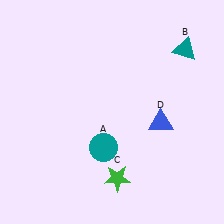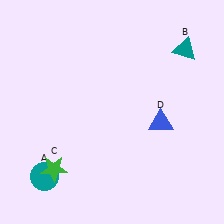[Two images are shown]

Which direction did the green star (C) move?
The green star (C) moved left.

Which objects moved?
The objects that moved are: the teal circle (A), the green star (C).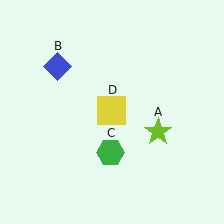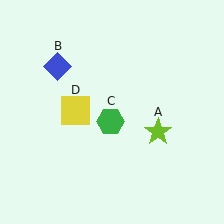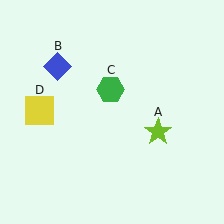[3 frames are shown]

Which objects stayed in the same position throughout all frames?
Lime star (object A) and blue diamond (object B) remained stationary.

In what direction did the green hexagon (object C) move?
The green hexagon (object C) moved up.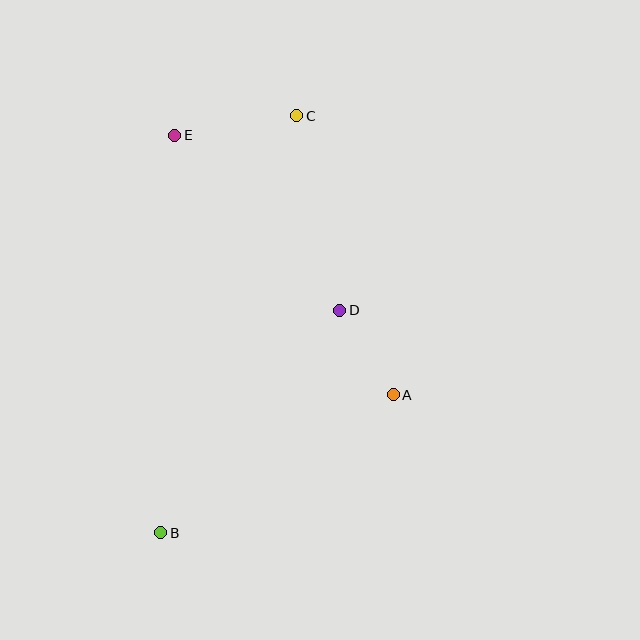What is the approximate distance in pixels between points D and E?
The distance between D and E is approximately 240 pixels.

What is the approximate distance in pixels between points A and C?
The distance between A and C is approximately 295 pixels.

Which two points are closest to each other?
Points A and D are closest to each other.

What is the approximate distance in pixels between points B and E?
The distance between B and E is approximately 398 pixels.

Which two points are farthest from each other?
Points B and C are farthest from each other.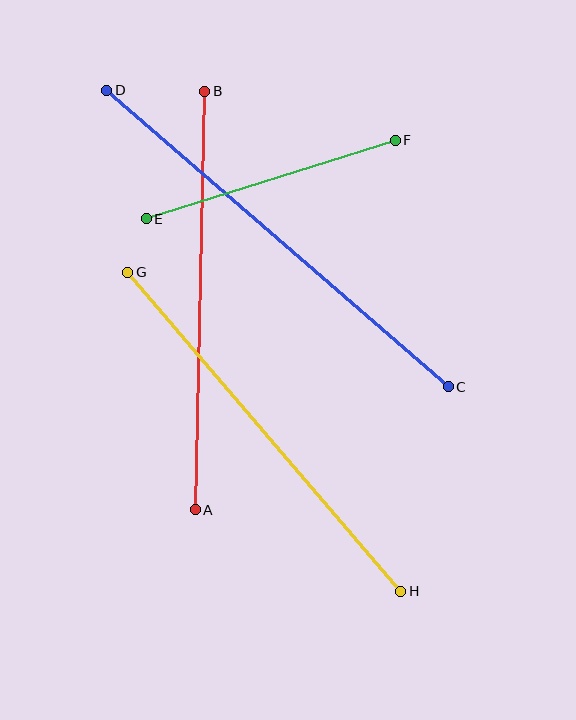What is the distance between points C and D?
The distance is approximately 452 pixels.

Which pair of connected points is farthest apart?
Points C and D are farthest apart.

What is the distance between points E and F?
The distance is approximately 261 pixels.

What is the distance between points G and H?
The distance is approximately 420 pixels.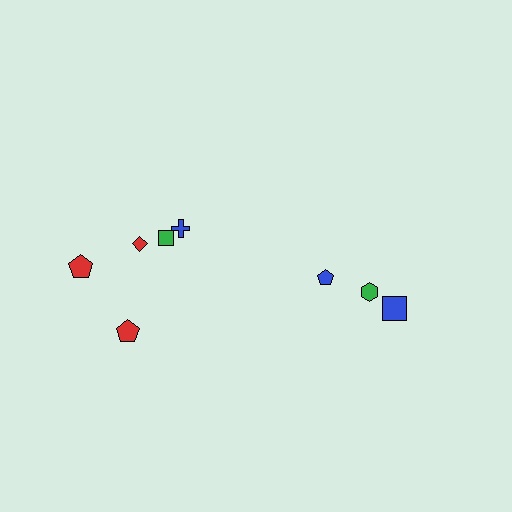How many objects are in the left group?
There are 5 objects.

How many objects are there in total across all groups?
There are 8 objects.